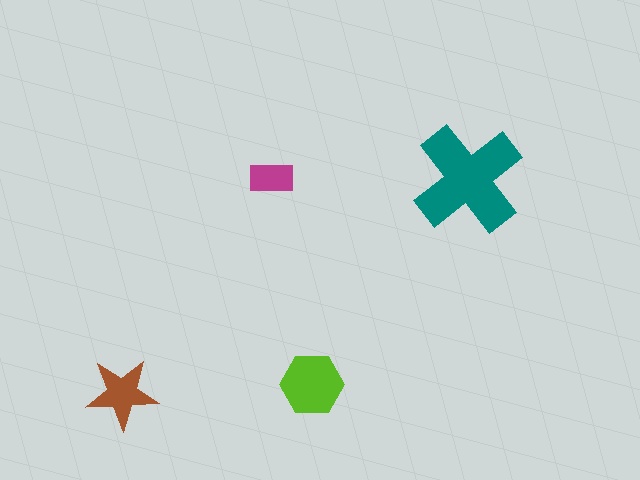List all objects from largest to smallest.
The teal cross, the lime hexagon, the brown star, the magenta rectangle.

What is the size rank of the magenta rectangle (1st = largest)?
4th.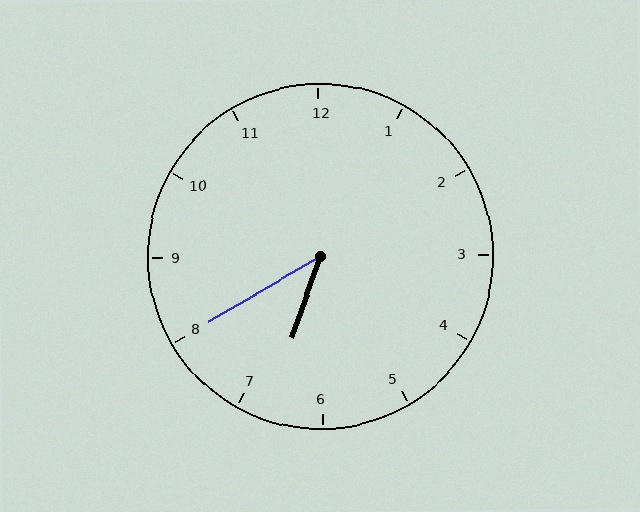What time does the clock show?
6:40.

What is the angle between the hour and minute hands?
Approximately 40 degrees.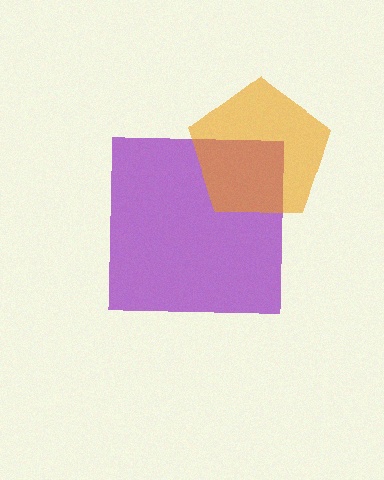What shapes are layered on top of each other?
The layered shapes are: a purple square, an orange pentagon.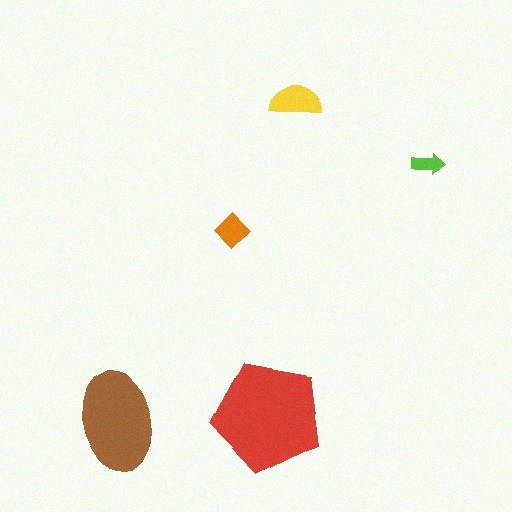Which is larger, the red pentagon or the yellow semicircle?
The red pentagon.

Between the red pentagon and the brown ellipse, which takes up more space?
The red pentagon.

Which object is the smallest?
The lime arrow.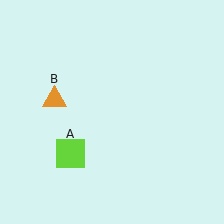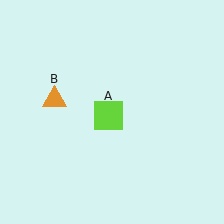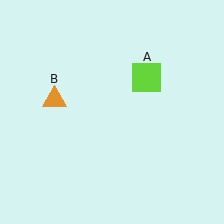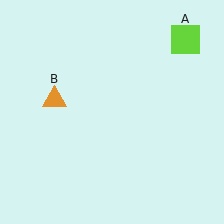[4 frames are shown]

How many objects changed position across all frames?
1 object changed position: lime square (object A).